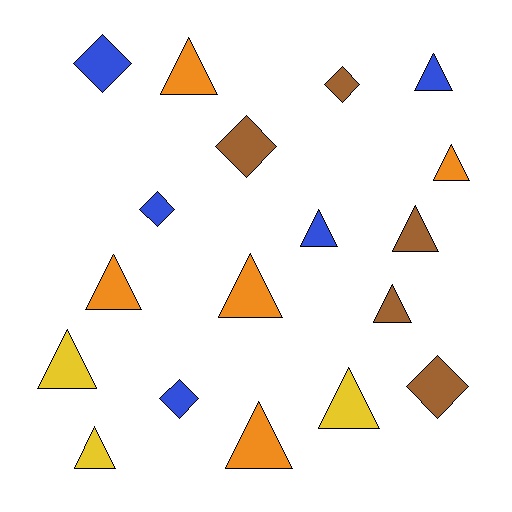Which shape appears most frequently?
Triangle, with 12 objects.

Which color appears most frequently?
Brown, with 5 objects.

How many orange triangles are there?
There are 5 orange triangles.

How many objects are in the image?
There are 18 objects.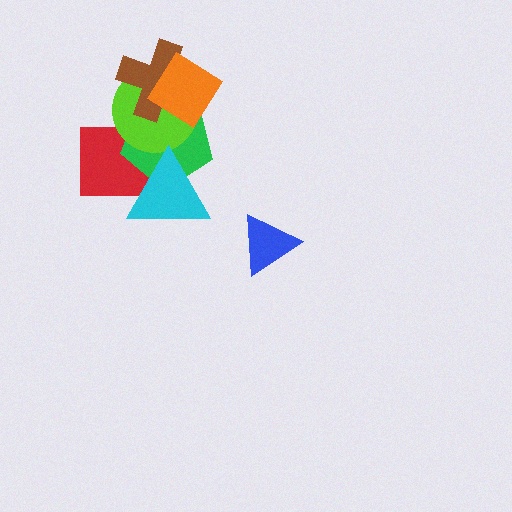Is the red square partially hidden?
Yes, it is partially covered by another shape.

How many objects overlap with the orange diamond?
3 objects overlap with the orange diamond.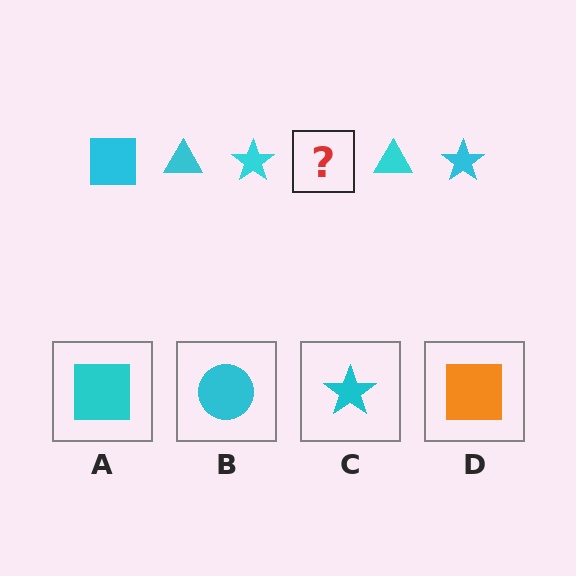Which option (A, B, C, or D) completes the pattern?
A.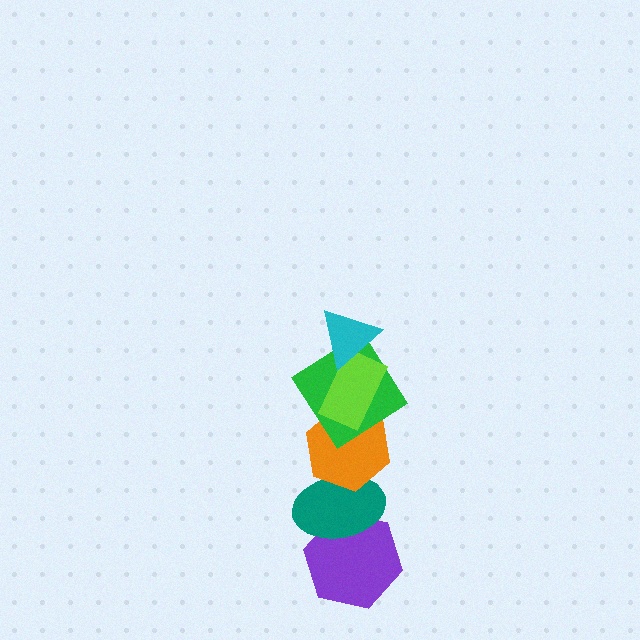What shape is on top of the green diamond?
The lime rectangle is on top of the green diamond.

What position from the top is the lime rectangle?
The lime rectangle is 2nd from the top.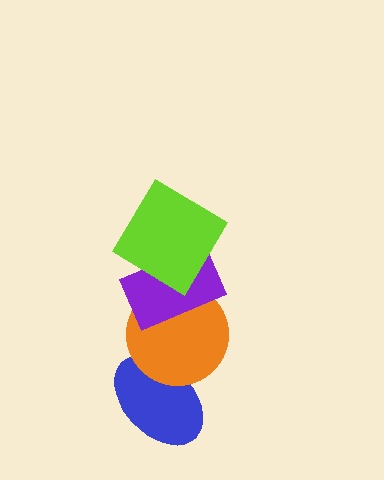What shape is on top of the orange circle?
The purple rectangle is on top of the orange circle.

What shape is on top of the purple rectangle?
The lime diamond is on top of the purple rectangle.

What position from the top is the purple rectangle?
The purple rectangle is 2nd from the top.